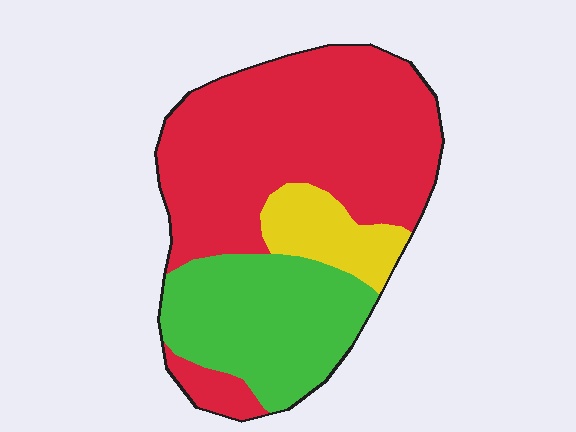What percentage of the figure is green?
Green takes up about one third (1/3) of the figure.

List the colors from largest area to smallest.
From largest to smallest: red, green, yellow.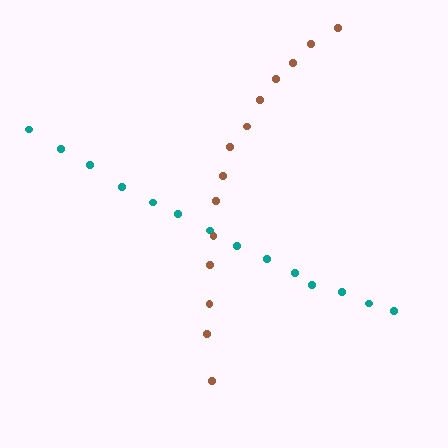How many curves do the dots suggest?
There are 2 distinct paths.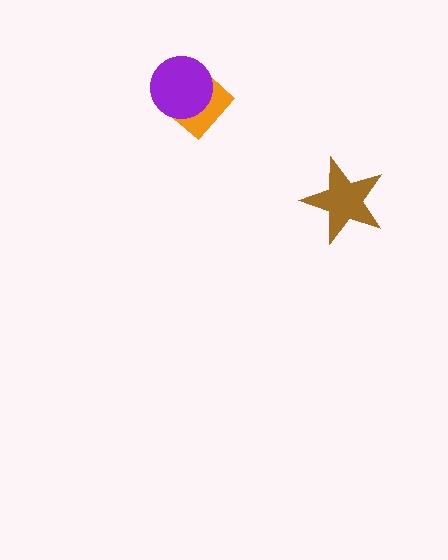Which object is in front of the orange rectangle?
The purple circle is in front of the orange rectangle.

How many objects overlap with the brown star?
0 objects overlap with the brown star.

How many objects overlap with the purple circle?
1 object overlaps with the purple circle.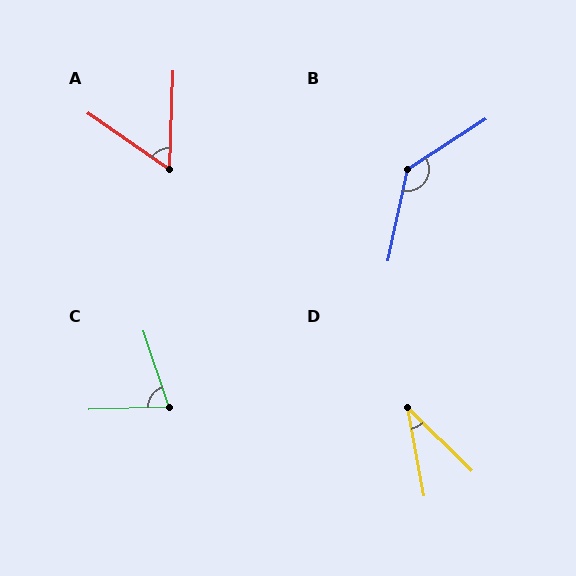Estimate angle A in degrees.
Approximately 57 degrees.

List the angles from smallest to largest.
D (35°), A (57°), C (74°), B (135°).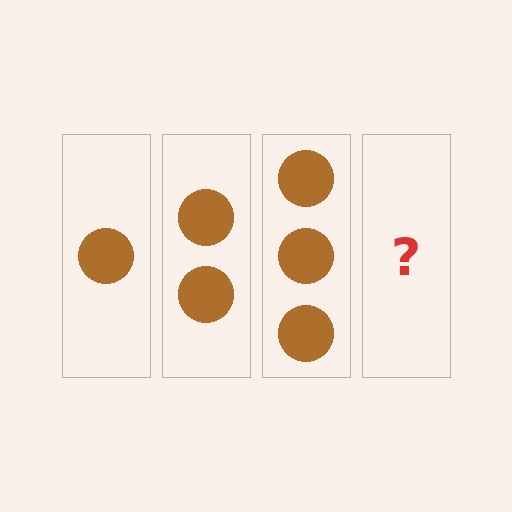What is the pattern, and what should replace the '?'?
The pattern is that each step adds one more circle. The '?' should be 4 circles.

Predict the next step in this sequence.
The next step is 4 circles.